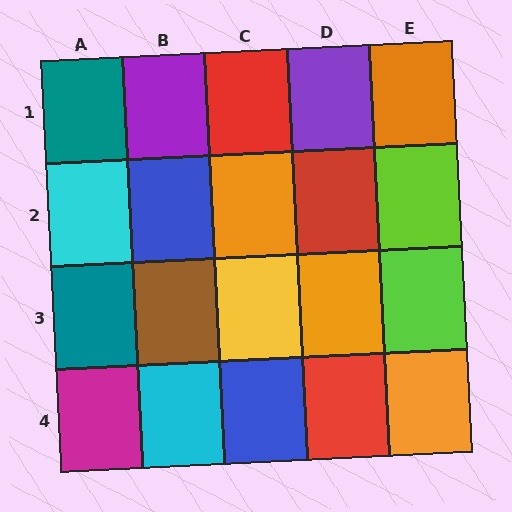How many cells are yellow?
1 cell is yellow.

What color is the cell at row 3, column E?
Lime.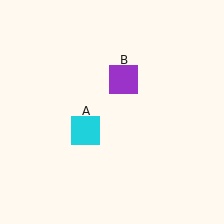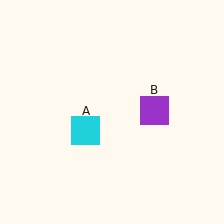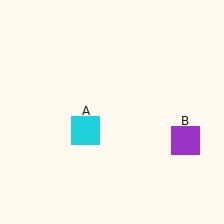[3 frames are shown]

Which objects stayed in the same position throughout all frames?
Cyan square (object A) remained stationary.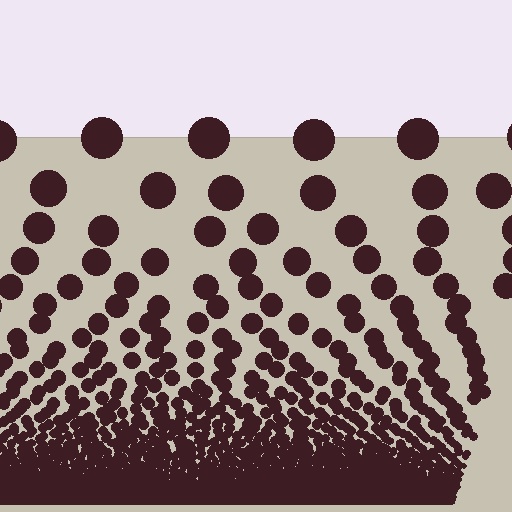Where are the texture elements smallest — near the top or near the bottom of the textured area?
Near the bottom.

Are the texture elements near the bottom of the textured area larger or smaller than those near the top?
Smaller. The gradient is inverted — elements near the bottom are smaller and denser.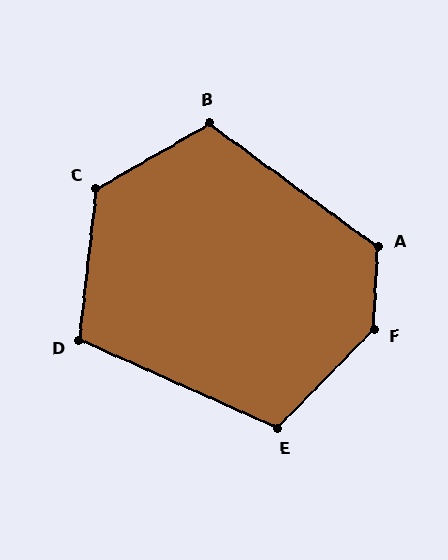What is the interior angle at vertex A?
Approximately 123 degrees (obtuse).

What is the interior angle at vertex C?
Approximately 126 degrees (obtuse).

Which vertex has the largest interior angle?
F, at approximately 139 degrees.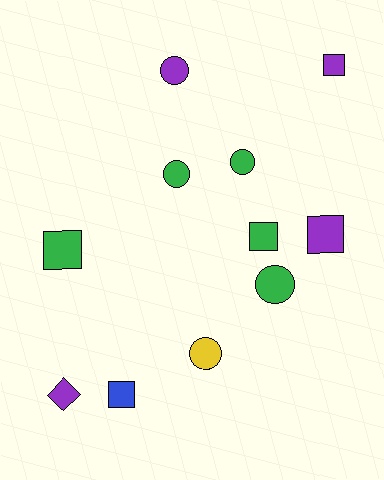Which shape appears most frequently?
Square, with 5 objects.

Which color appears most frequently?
Green, with 5 objects.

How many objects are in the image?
There are 11 objects.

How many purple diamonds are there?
There is 1 purple diamond.